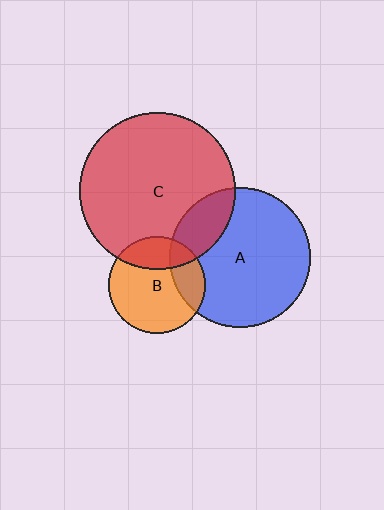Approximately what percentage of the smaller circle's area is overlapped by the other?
Approximately 20%.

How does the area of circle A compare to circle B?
Approximately 2.1 times.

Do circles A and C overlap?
Yes.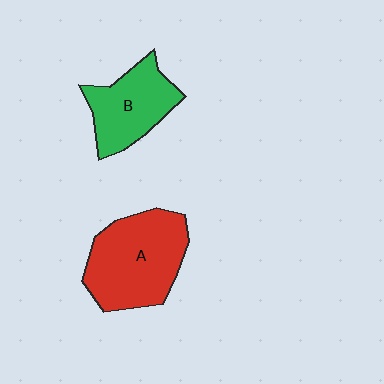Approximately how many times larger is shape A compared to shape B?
Approximately 1.4 times.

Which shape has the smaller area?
Shape B (green).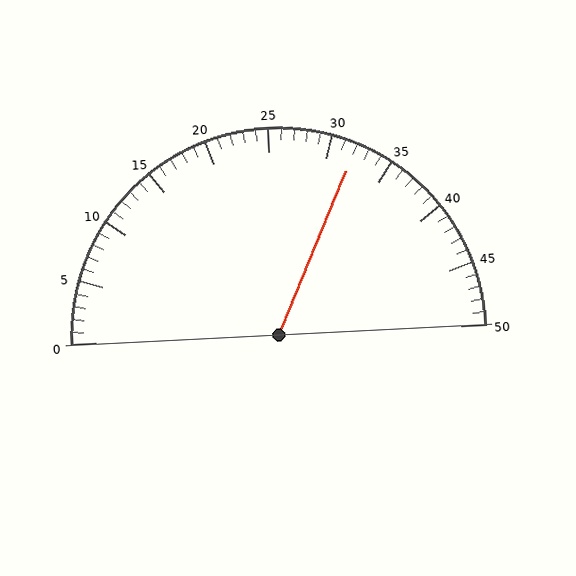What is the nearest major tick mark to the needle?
The nearest major tick mark is 30.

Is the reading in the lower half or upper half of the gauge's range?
The reading is in the upper half of the range (0 to 50).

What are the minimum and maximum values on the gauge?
The gauge ranges from 0 to 50.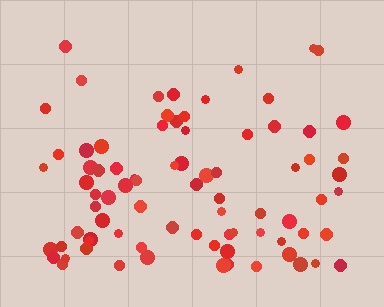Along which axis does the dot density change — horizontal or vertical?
Vertical.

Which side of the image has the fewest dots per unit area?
The top.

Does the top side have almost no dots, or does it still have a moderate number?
Still a moderate number, just noticeably fewer than the bottom.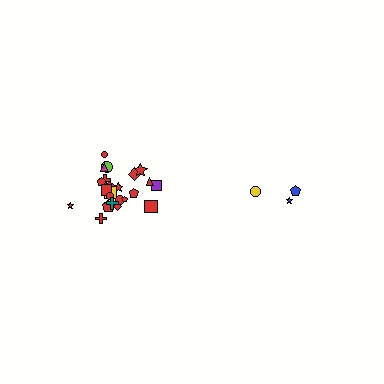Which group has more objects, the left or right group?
The left group.